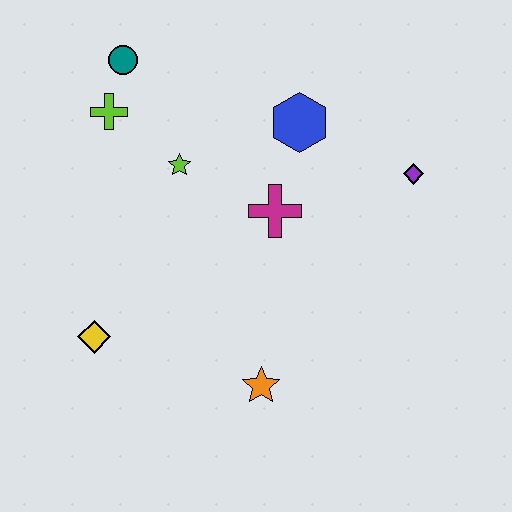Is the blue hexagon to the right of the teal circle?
Yes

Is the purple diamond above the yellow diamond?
Yes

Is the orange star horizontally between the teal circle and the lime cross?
No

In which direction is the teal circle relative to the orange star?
The teal circle is above the orange star.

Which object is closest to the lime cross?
The teal circle is closest to the lime cross.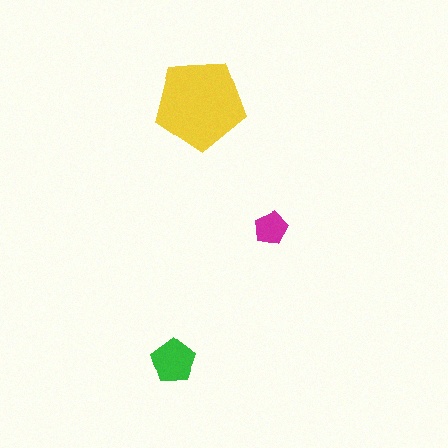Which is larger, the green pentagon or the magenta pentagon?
The green one.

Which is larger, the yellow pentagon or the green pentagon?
The yellow one.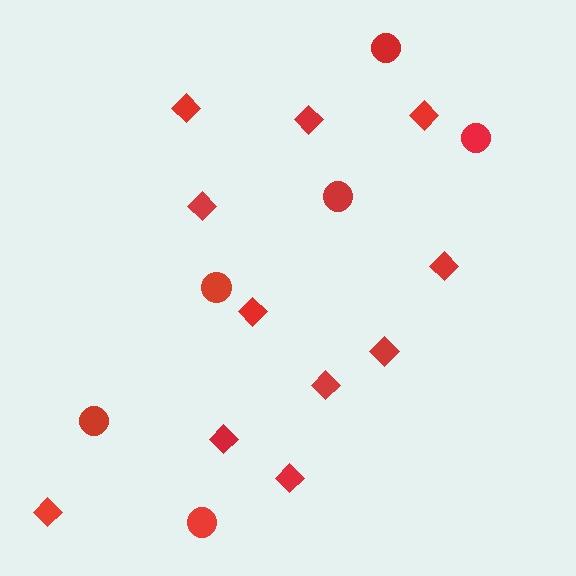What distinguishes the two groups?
There are 2 groups: one group of diamonds (11) and one group of circles (6).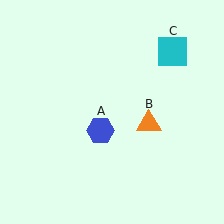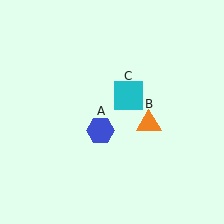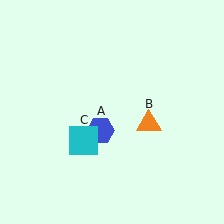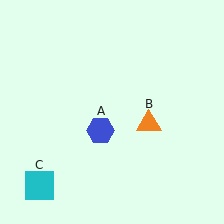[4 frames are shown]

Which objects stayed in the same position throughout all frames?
Blue hexagon (object A) and orange triangle (object B) remained stationary.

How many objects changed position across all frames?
1 object changed position: cyan square (object C).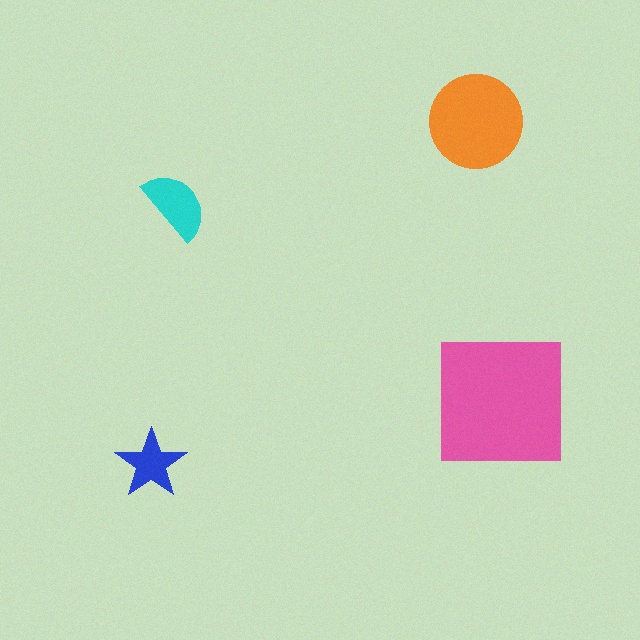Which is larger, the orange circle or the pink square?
The pink square.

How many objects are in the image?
There are 4 objects in the image.